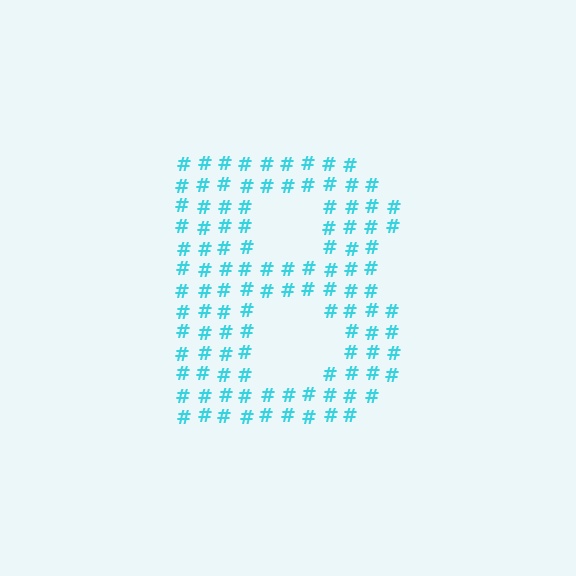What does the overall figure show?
The overall figure shows the letter B.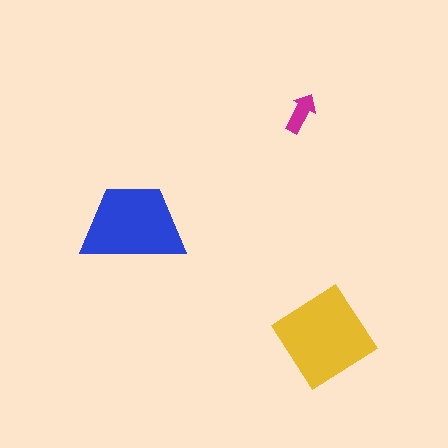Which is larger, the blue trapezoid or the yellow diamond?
The yellow diamond.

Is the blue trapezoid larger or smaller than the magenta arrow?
Larger.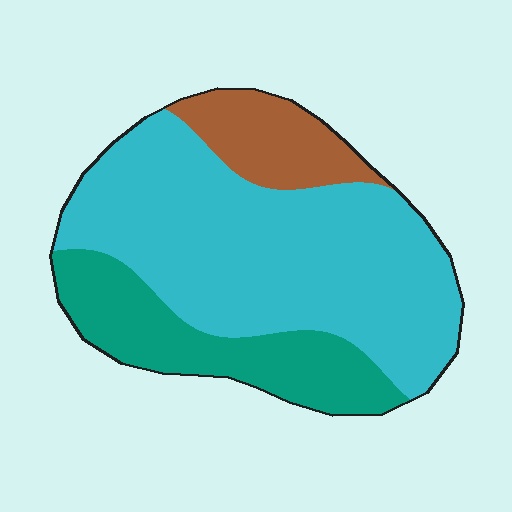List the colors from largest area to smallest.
From largest to smallest: cyan, teal, brown.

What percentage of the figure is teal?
Teal takes up about one quarter (1/4) of the figure.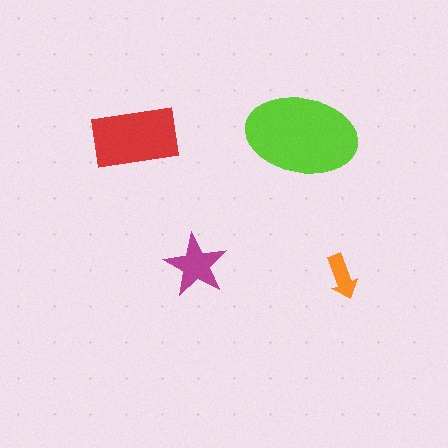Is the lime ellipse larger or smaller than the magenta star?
Larger.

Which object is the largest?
The lime ellipse.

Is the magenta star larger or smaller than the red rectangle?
Smaller.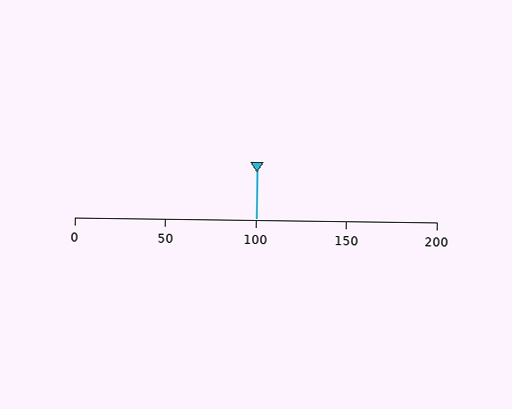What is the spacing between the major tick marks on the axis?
The major ticks are spaced 50 apart.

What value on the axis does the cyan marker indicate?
The marker indicates approximately 100.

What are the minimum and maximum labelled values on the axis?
The axis runs from 0 to 200.